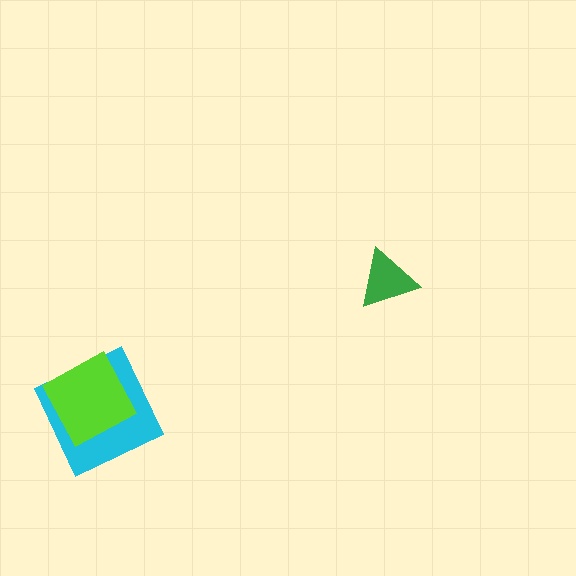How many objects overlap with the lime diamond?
1 object overlaps with the lime diamond.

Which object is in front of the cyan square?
The lime diamond is in front of the cyan square.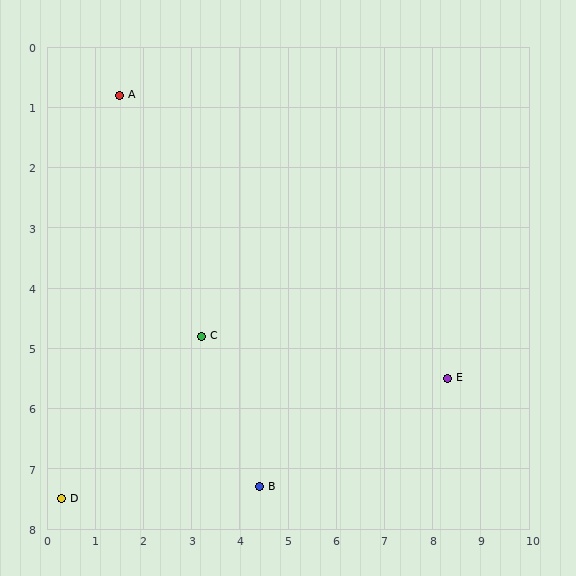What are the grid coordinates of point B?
Point B is at approximately (4.4, 7.3).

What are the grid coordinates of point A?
Point A is at approximately (1.5, 0.8).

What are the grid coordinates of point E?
Point E is at approximately (8.3, 5.5).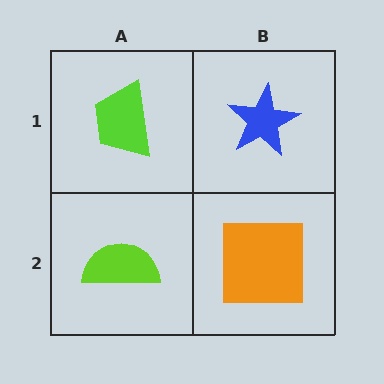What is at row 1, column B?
A blue star.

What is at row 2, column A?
A lime semicircle.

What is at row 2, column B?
An orange square.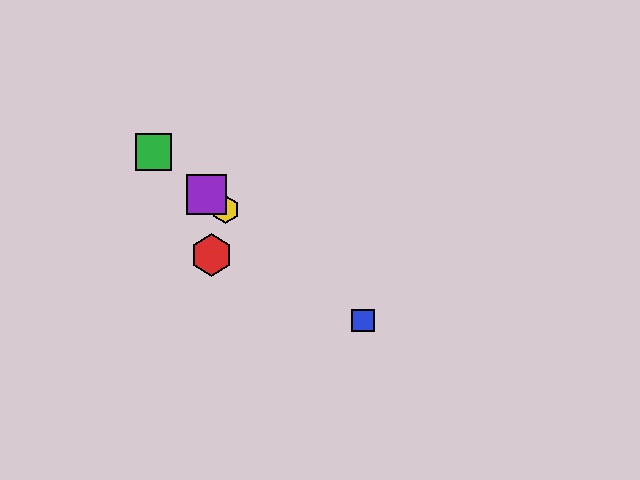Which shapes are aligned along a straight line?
The blue square, the green square, the yellow hexagon, the purple square are aligned along a straight line.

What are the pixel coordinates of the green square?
The green square is at (153, 152).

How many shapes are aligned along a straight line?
4 shapes (the blue square, the green square, the yellow hexagon, the purple square) are aligned along a straight line.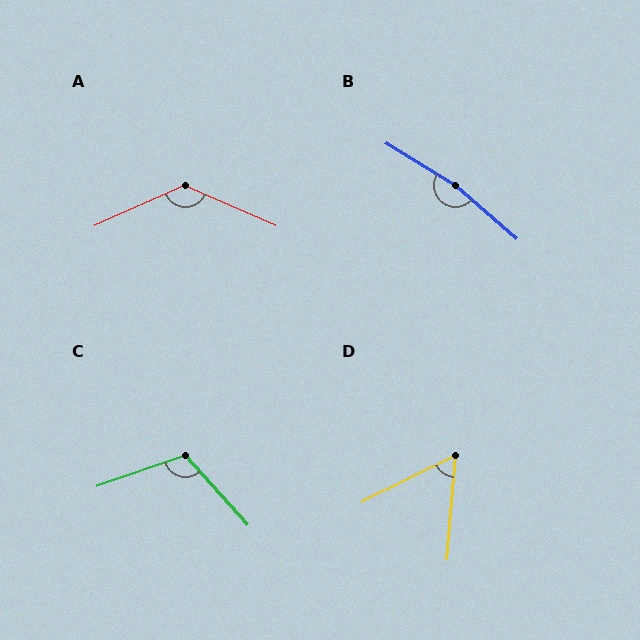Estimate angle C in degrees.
Approximately 113 degrees.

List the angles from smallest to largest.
D (59°), C (113°), A (132°), B (170°).